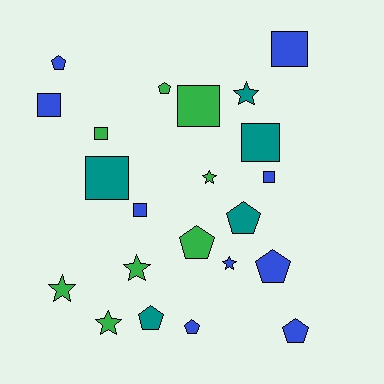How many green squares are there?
There are 2 green squares.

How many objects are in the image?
There are 22 objects.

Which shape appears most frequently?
Pentagon, with 8 objects.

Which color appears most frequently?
Blue, with 9 objects.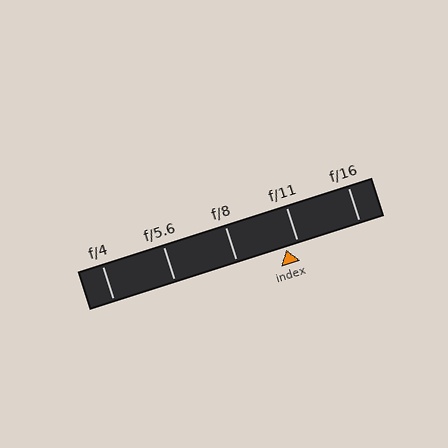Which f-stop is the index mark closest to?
The index mark is closest to f/11.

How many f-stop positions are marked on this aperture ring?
There are 5 f-stop positions marked.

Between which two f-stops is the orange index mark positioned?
The index mark is between f/8 and f/11.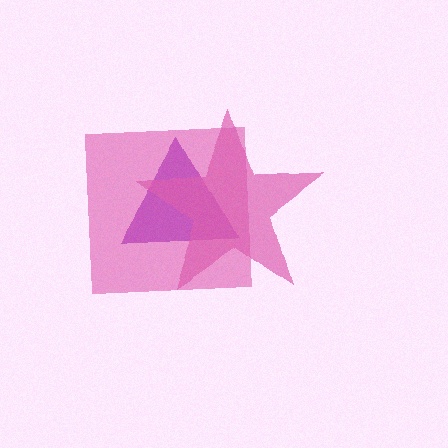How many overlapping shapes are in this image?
There are 3 overlapping shapes in the image.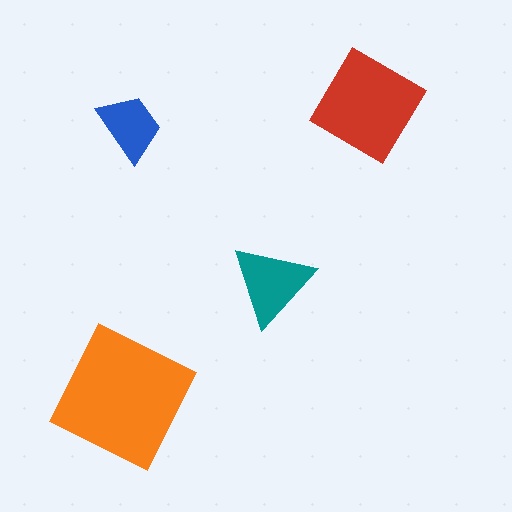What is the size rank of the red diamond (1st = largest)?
2nd.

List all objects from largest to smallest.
The orange square, the red diamond, the teal triangle, the blue trapezoid.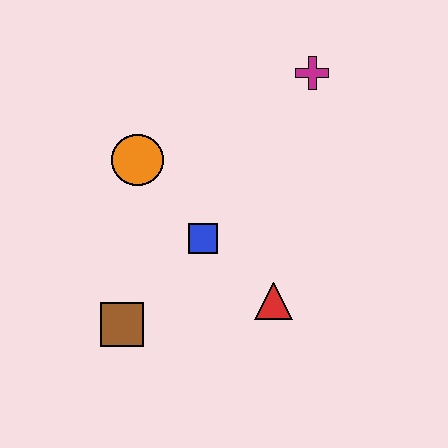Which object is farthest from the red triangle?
The magenta cross is farthest from the red triangle.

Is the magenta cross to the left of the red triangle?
No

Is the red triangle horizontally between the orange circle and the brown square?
No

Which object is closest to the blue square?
The red triangle is closest to the blue square.